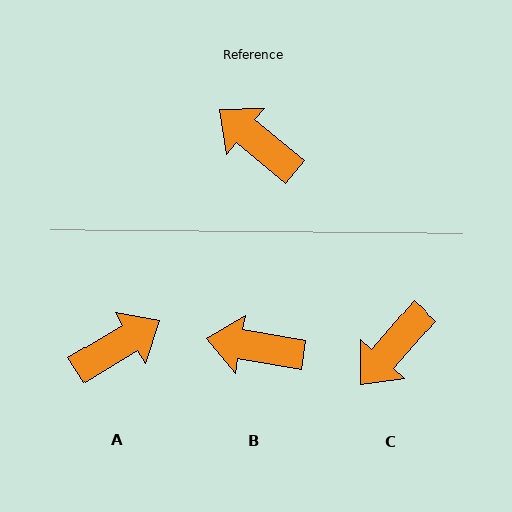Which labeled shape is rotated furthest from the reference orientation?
A, about 110 degrees away.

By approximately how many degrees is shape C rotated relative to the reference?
Approximately 89 degrees counter-clockwise.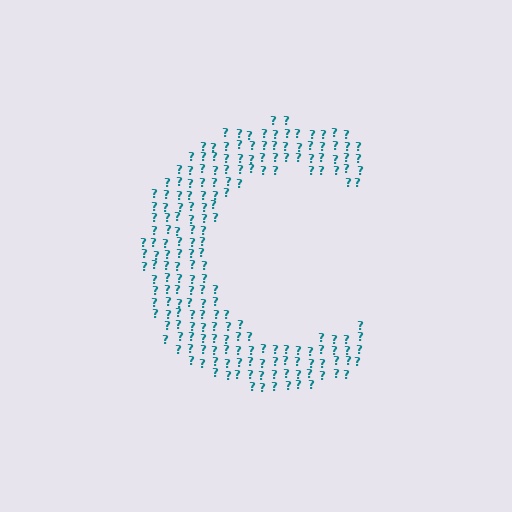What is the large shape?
The large shape is the letter C.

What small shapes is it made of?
It is made of small question marks.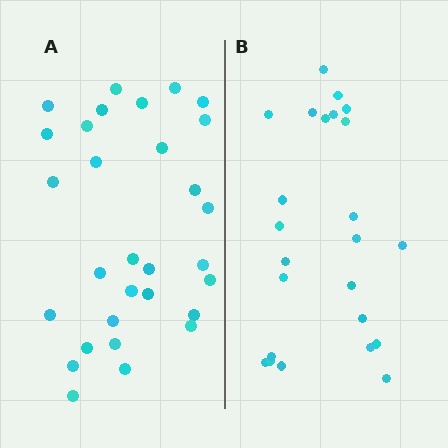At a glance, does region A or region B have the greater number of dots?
Region A (the left region) has more dots.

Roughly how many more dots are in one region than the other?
Region A has about 6 more dots than region B.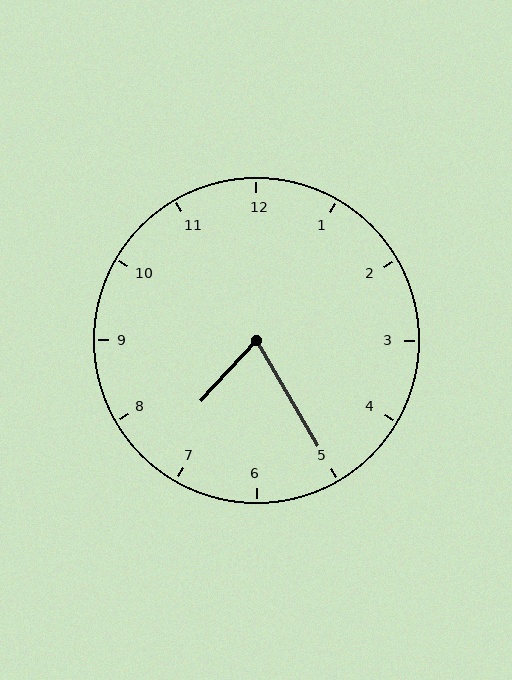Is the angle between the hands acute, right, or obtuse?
It is acute.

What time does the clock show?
7:25.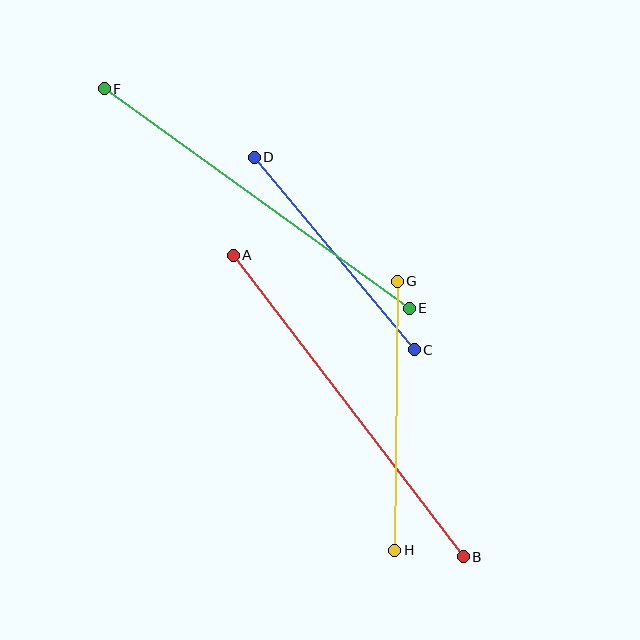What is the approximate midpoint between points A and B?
The midpoint is at approximately (348, 406) pixels.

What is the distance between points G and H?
The distance is approximately 269 pixels.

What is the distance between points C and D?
The distance is approximately 250 pixels.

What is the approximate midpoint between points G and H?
The midpoint is at approximately (396, 416) pixels.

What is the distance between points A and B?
The distance is approximately 379 pixels.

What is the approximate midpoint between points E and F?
The midpoint is at approximately (257, 199) pixels.